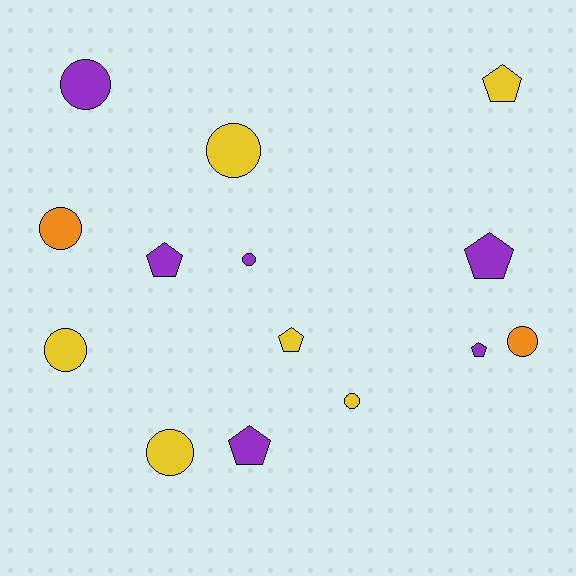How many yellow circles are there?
There are 4 yellow circles.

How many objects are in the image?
There are 14 objects.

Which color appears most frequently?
Purple, with 6 objects.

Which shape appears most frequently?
Circle, with 8 objects.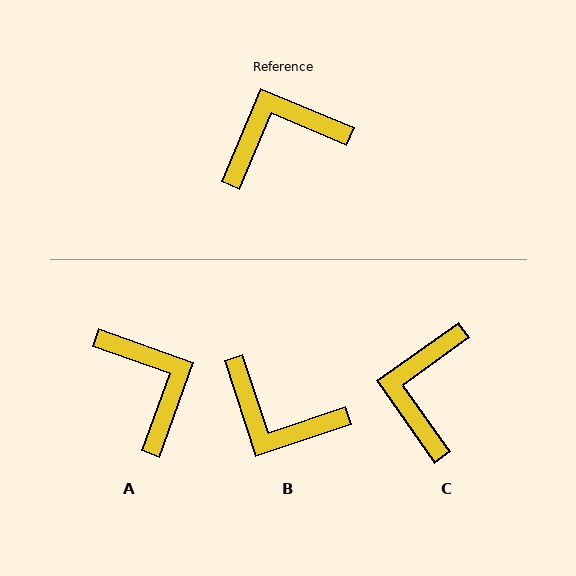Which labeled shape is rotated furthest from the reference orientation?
B, about 131 degrees away.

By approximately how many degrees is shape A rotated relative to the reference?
Approximately 87 degrees clockwise.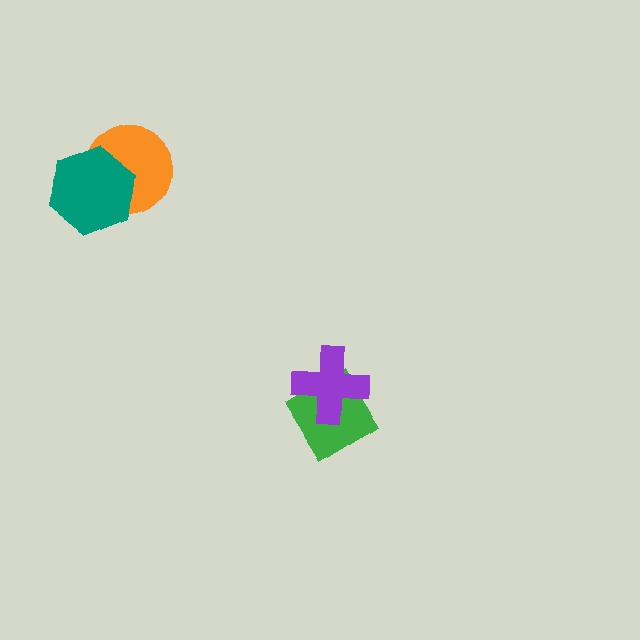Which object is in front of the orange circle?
The teal hexagon is in front of the orange circle.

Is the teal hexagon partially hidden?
No, no other shape covers it.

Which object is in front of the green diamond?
The purple cross is in front of the green diamond.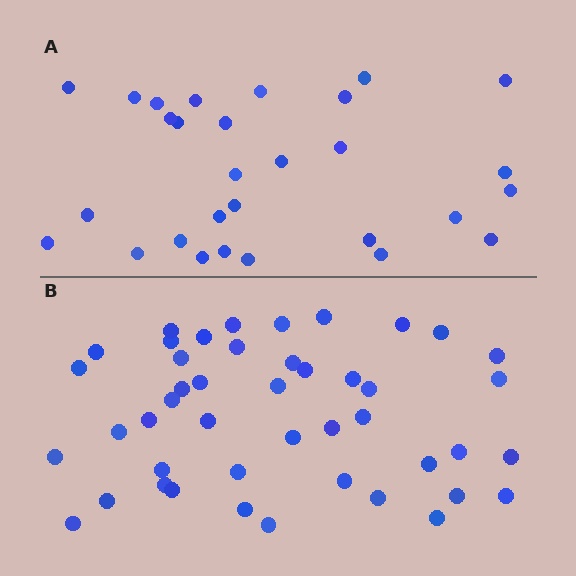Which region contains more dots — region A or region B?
Region B (the bottom region) has more dots.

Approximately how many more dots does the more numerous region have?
Region B has approximately 15 more dots than region A.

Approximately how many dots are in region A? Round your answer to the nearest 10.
About 30 dots. (The exact count is 29, which rounds to 30.)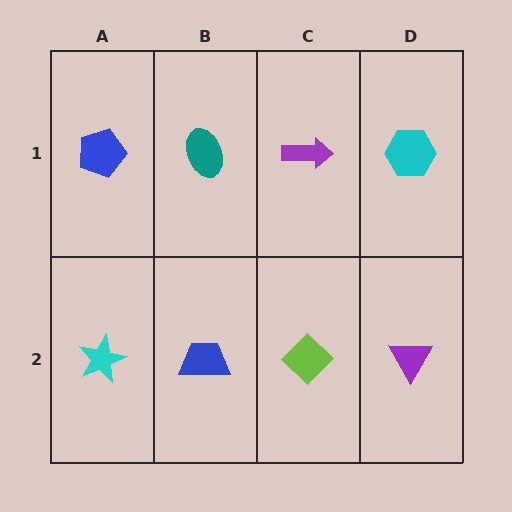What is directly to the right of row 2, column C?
A purple triangle.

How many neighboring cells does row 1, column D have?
2.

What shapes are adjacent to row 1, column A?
A cyan star (row 2, column A), a teal ellipse (row 1, column B).